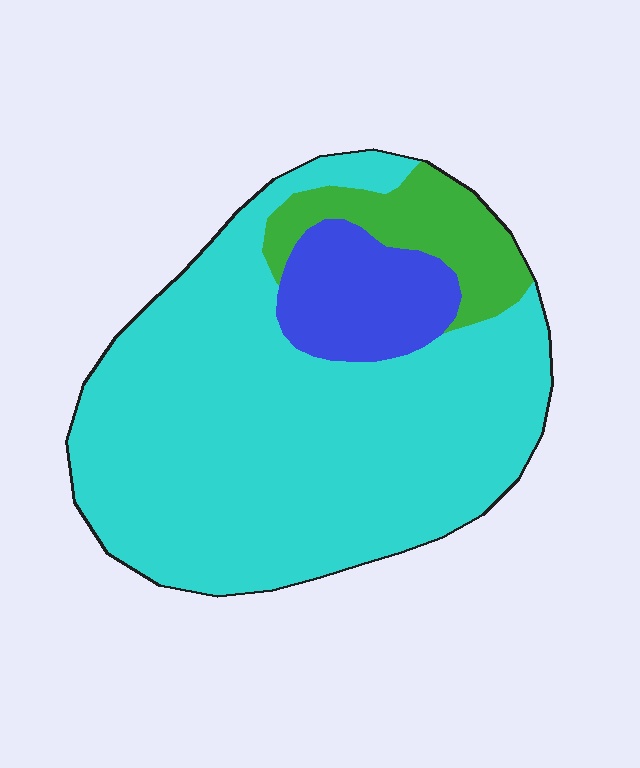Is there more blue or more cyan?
Cyan.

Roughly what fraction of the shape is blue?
Blue covers around 15% of the shape.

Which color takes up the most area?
Cyan, at roughly 75%.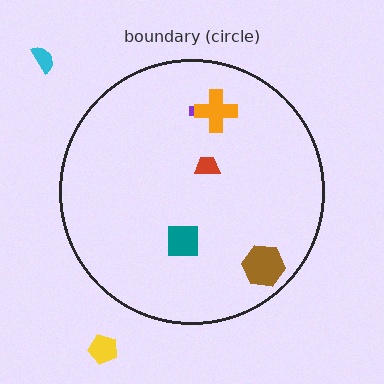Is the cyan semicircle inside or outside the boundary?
Outside.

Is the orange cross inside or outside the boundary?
Inside.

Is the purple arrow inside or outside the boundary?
Inside.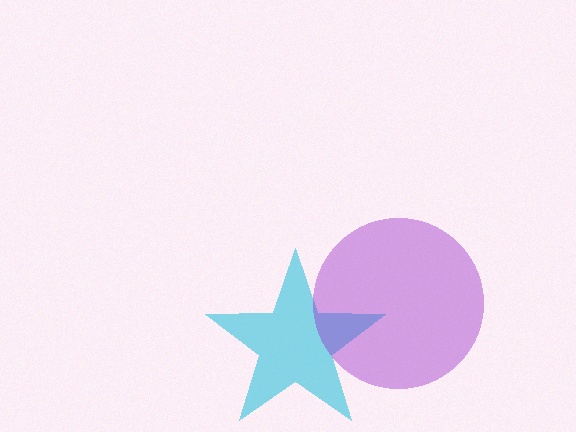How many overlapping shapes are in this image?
There are 2 overlapping shapes in the image.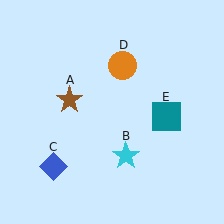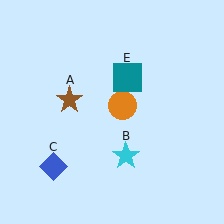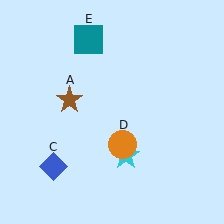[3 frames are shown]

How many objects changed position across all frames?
2 objects changed position: orange circle (object D), teal square (object E).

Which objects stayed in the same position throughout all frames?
Brown star (object A) and cyan star (object B) and blue diamond (object C) remained stationary.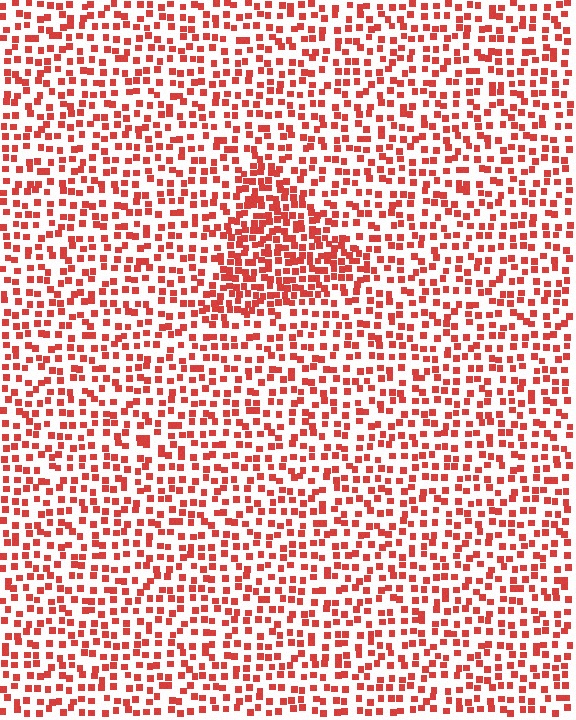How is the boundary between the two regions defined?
The boundary is defined by a change in element density (approximately 1.9x ratio). All elements are the same color, size, and shape.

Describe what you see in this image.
The image contains small red elements arranged at two different densities. A triangle-shaped region is visible where the elements are more densely packed than the surrounding area.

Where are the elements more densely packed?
The elements are more densely packed inside the triangle boundary.